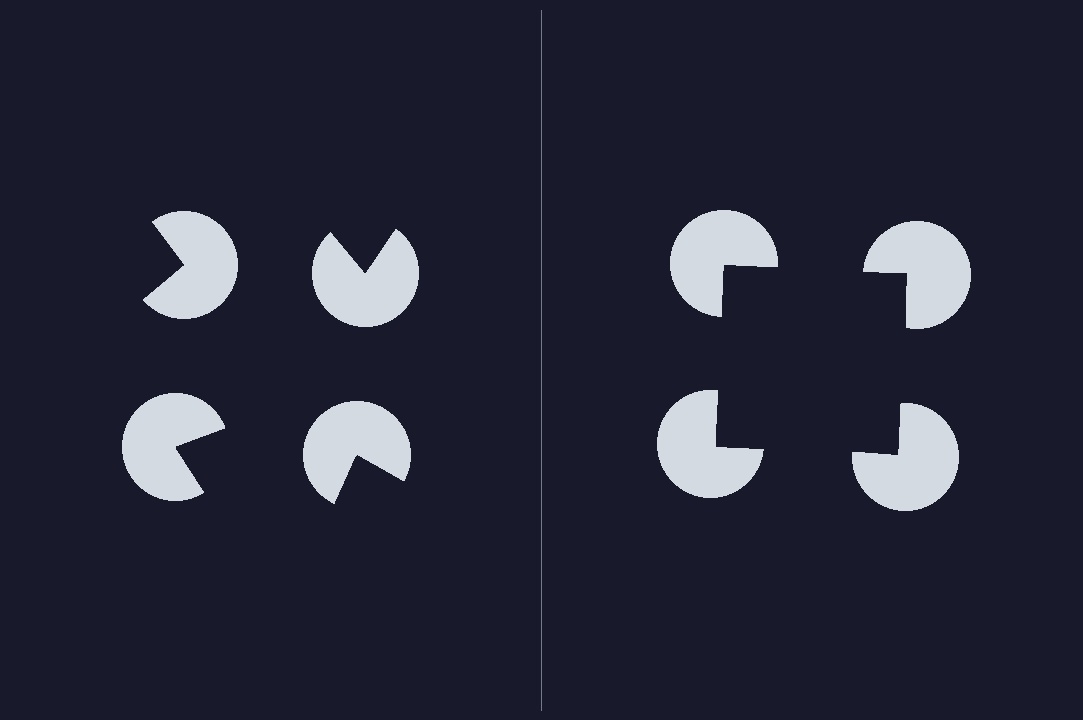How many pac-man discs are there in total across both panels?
8 — 4 on each side.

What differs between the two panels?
The pac-man discs are positioned identically on both sides; only the wedge orientations differ. On the right they align to a square; on the left they are misaligned.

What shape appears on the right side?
An illusory square.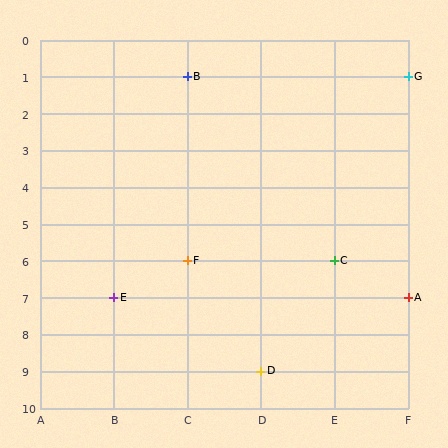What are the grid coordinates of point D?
Point D is at grid coordinates (D, 9).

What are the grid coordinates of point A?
Point A is at grid coordinates (F, 7).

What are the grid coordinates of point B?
Point B is at grid coordinates (C, 1).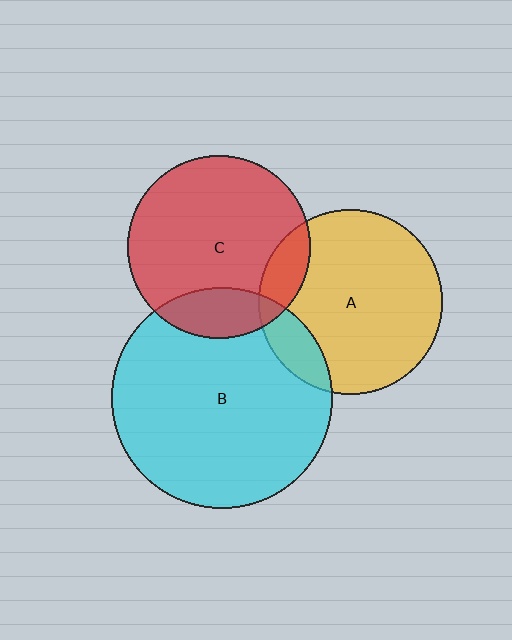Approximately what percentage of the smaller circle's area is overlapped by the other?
Approximately 15%.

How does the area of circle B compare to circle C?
Approximately 1.4 times.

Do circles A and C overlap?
Yes.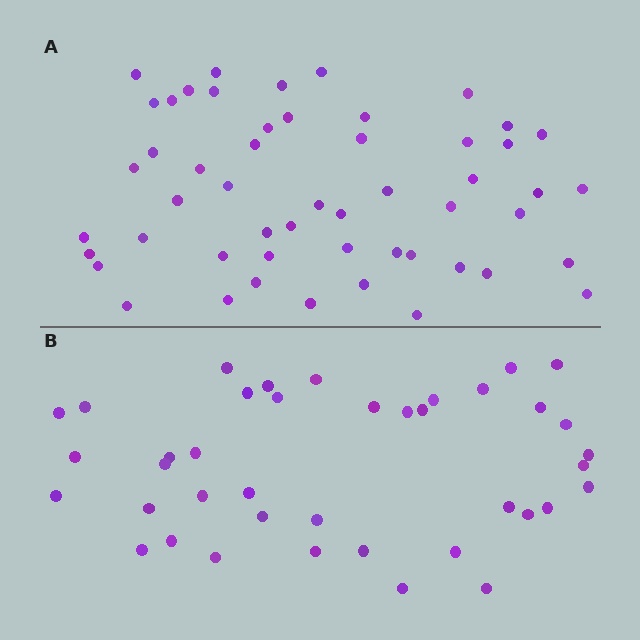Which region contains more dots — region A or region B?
Region A (the top region) has more dots.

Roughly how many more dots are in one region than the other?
Region A has roughly 12 or so more dots than region B.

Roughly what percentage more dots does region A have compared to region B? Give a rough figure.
About 30% more.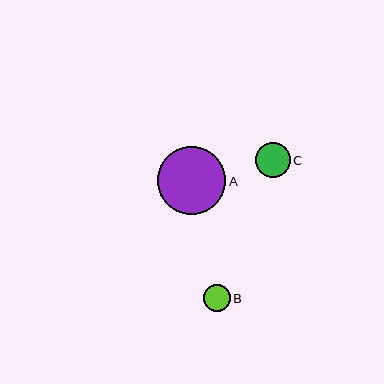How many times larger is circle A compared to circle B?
Circle A is approximately 2.5 times the size of circle B.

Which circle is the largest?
Circle A is the largest with a size of approximately 68 pixels.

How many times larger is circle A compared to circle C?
Circle A is approximately 1.9 times the size of circle C.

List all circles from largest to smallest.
From largest to smallest: A, C, B.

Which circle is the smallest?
Circle B is the smallest with a size of approximately 27 pixels.